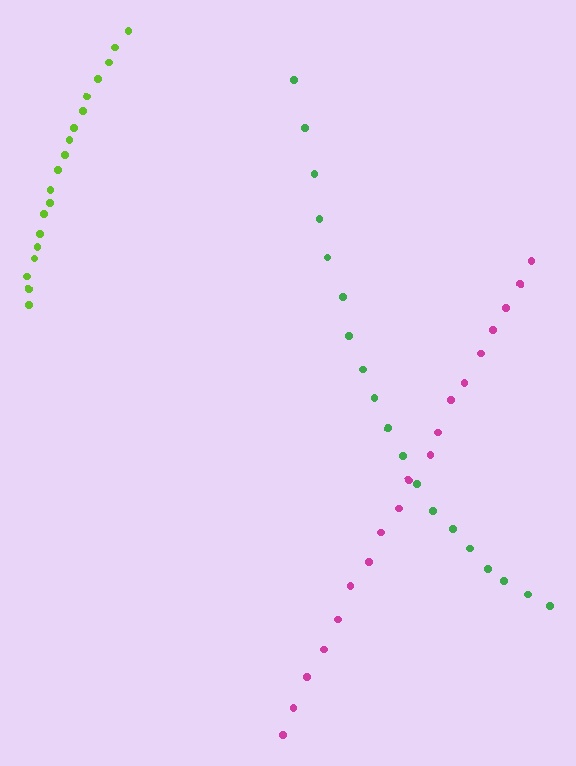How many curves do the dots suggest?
There are 3 distinct paths.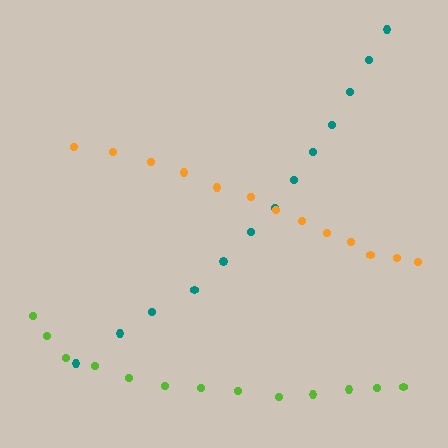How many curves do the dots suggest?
There are 3 distinct paths.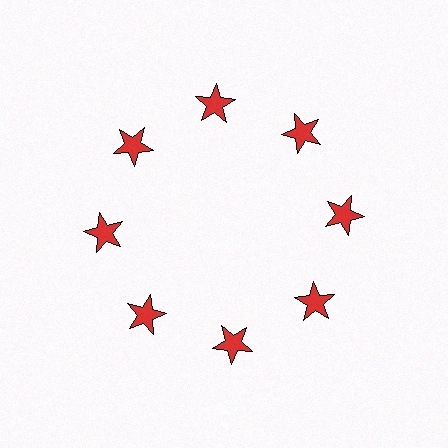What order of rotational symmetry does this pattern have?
This pattern has 8-fold rotational symmetry.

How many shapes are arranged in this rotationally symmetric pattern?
There are 8 shapes, arranged in 8 groups of 1.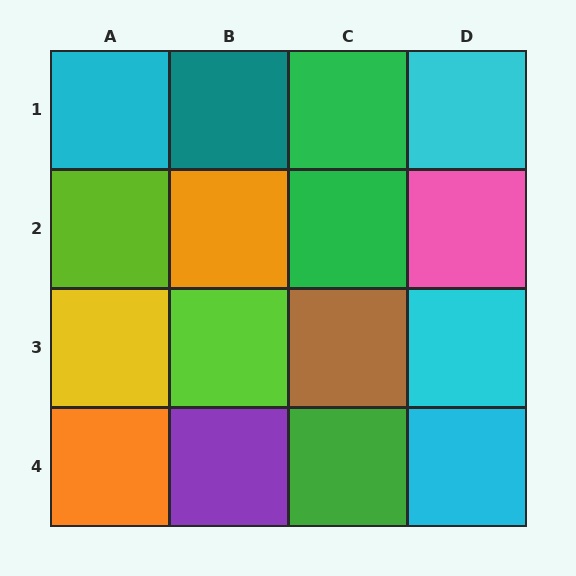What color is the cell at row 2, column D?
Pink.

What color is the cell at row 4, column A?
Orange.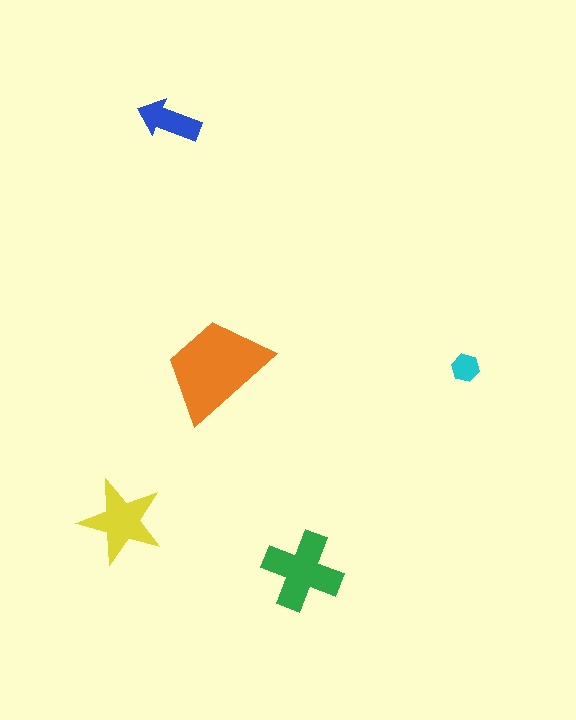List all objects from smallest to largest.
The cyan hexagon, the blue arrow, the yellow star, the green cross, the orange trapezoid.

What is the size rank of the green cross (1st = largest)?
2nd.